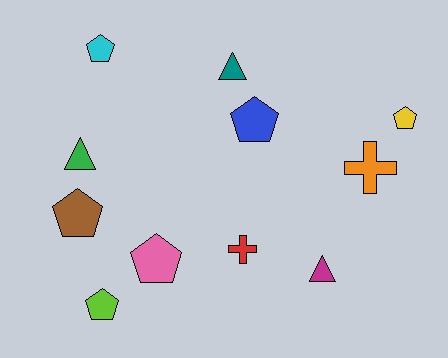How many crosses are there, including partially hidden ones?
There are 2 crosses.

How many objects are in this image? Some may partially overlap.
There are 11 objects.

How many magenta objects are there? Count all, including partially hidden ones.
There is 1 magenta object.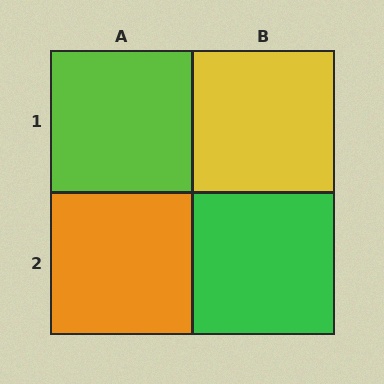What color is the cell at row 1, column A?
Lime.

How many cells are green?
1 cell is green.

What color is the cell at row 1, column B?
Yellow.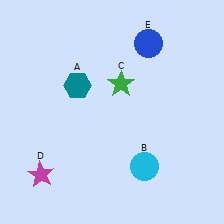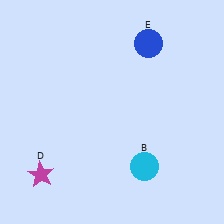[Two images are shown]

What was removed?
The green star (C), the teal hexagon (A) were removed in Image 2.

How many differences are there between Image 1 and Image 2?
There are 2 differences between the two images.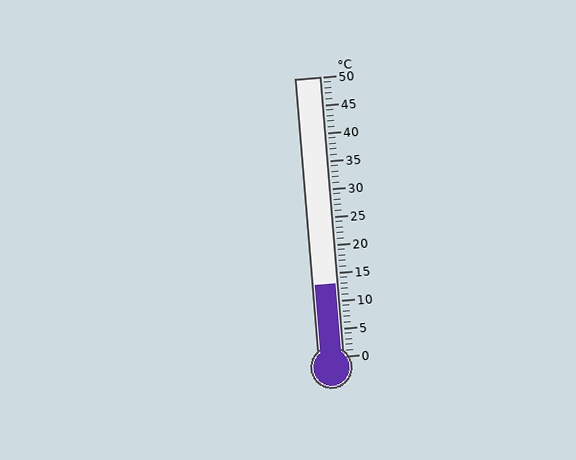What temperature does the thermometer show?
The thermometer shows approximately 13°C.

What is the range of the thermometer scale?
The thermometer scale ranges from 0°C to 50°C.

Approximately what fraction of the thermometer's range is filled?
The thermometer is filled to approximately 25% of its range.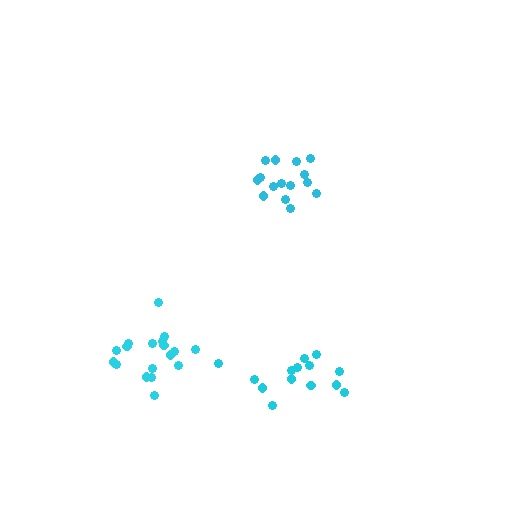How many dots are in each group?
Group 1: 18 dots, Group 2: 15 dots, Group 3: 14 dots (47 total).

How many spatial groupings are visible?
There are 3 spatial groupings.